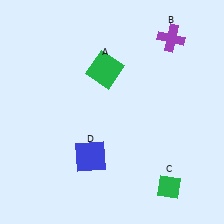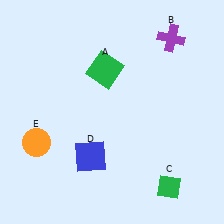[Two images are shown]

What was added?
An orange circle (E) was added in Image 2.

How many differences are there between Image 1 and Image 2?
There is 1 difference between the two images.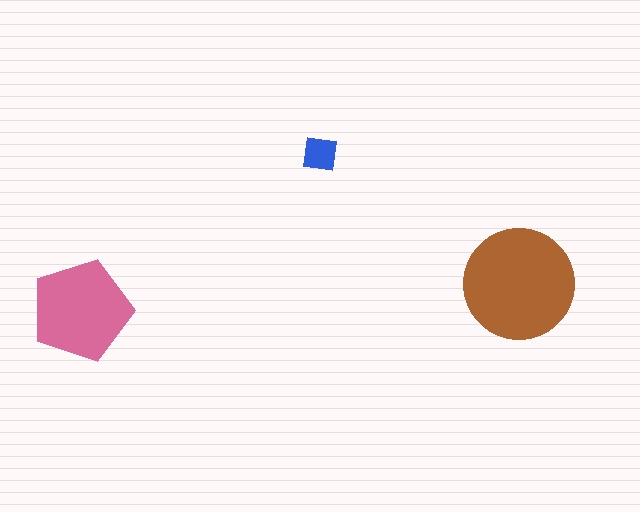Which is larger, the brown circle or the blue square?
The brown circle.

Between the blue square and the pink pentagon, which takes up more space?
The pink pentagon.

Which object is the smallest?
The blue square.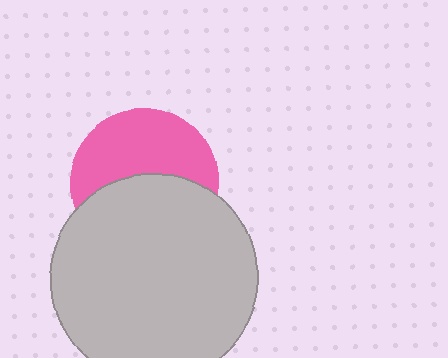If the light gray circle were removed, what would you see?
You would see the complete pink circle.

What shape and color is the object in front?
The object in front is a light gray circle.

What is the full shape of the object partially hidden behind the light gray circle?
The partially hidden object is a pink circle.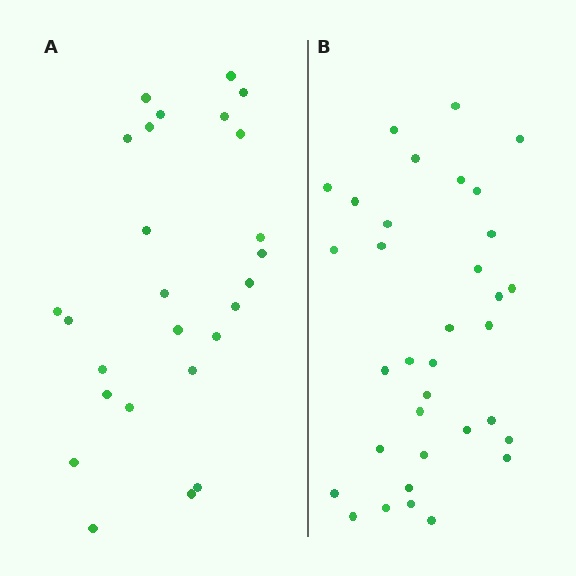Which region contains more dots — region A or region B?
Region B (the right region) has more dots.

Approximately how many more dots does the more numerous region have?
Region B has roughly 8 or so more dots than region A.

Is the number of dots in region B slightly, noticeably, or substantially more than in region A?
Region B has noticeably more, but not dramatically so. The ratio is roughly 1.3 to 1.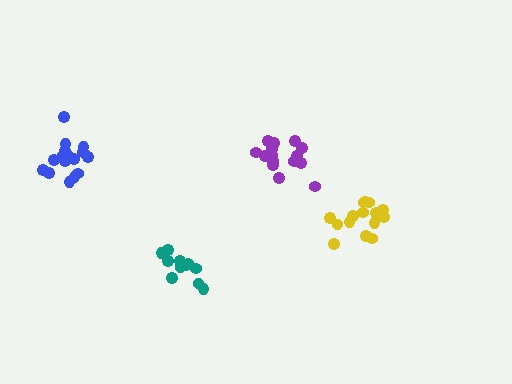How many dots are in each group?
Group 1: 15 dots, Group 2: 15 dots, Group 3: 11 dots, Group 4: 16 dots (57 total).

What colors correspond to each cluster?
The clusters are colored: purple, yellow, teal, blue.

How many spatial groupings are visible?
There are 4 spatial groupings.